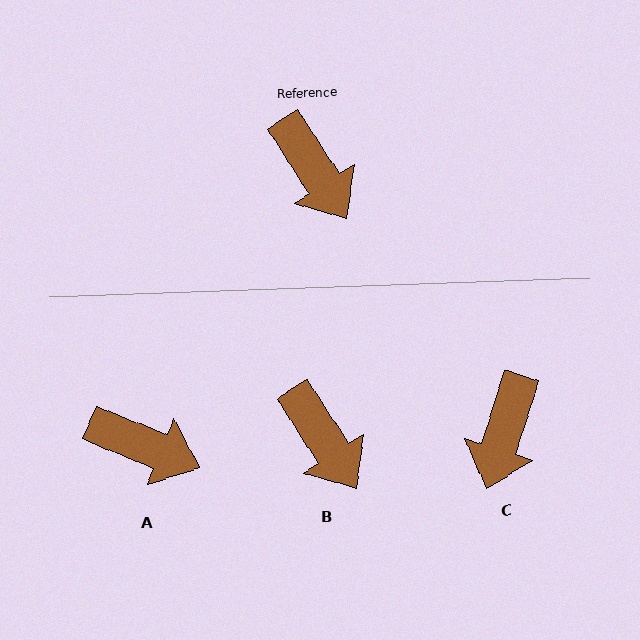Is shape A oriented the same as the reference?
No, it is off by about 35 degrees.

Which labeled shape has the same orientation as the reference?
B.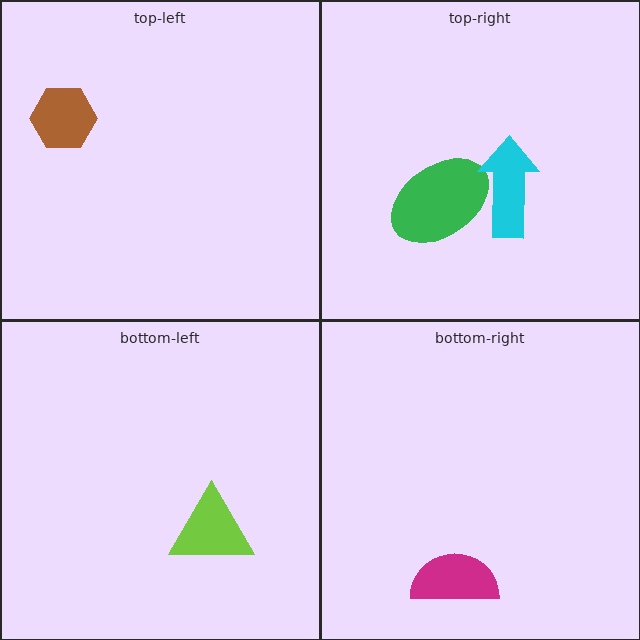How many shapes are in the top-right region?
2.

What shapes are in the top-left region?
The brown hexagon.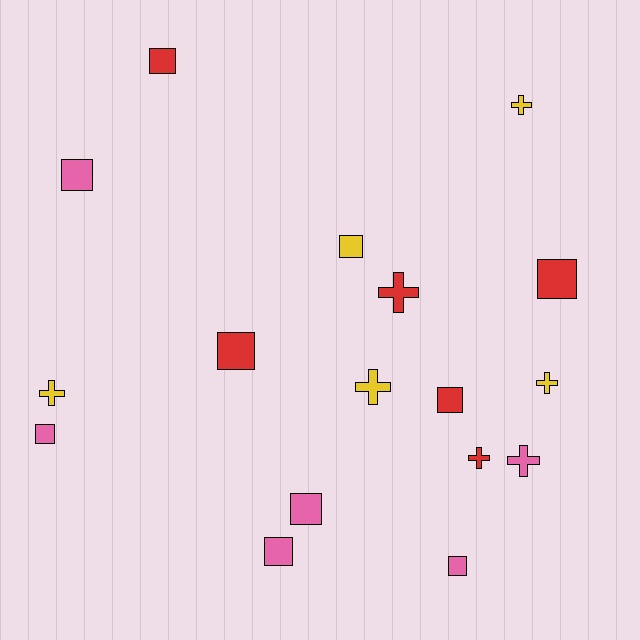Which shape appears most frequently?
Square, with 10 objects.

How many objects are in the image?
There are 17 objects.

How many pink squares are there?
There are 5 pink squares.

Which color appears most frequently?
Pink, with 6 objects.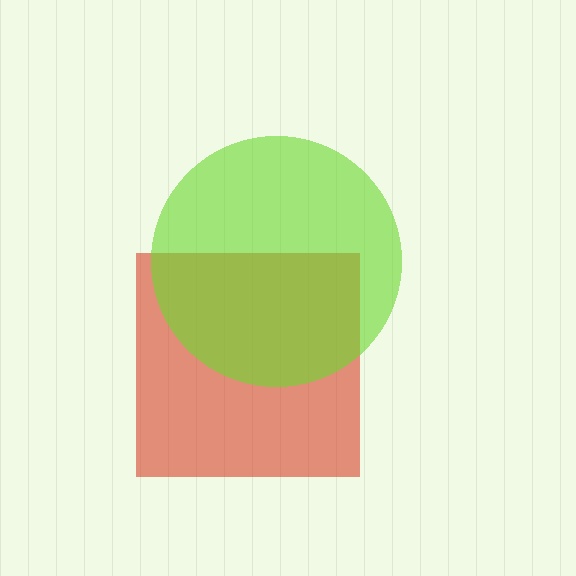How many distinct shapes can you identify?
There are 2 distinct shapes: a red square, a lime circle.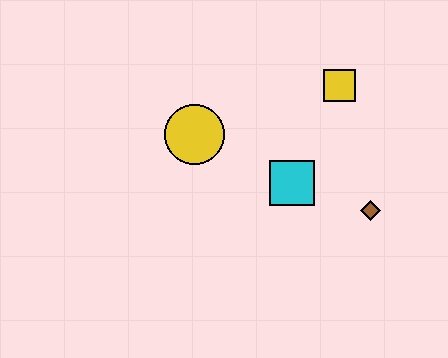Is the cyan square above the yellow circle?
No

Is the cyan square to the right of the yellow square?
No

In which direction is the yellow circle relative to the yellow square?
The yellow circle is to the left of the yellow square.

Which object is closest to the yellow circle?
The cyan square is closest to the yellow circle.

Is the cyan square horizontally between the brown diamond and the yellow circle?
Yes